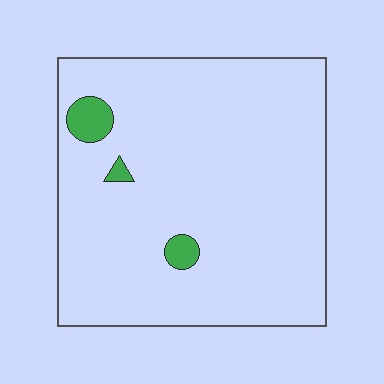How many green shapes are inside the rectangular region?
3.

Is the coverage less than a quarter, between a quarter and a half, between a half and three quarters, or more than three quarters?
Less than a quarter.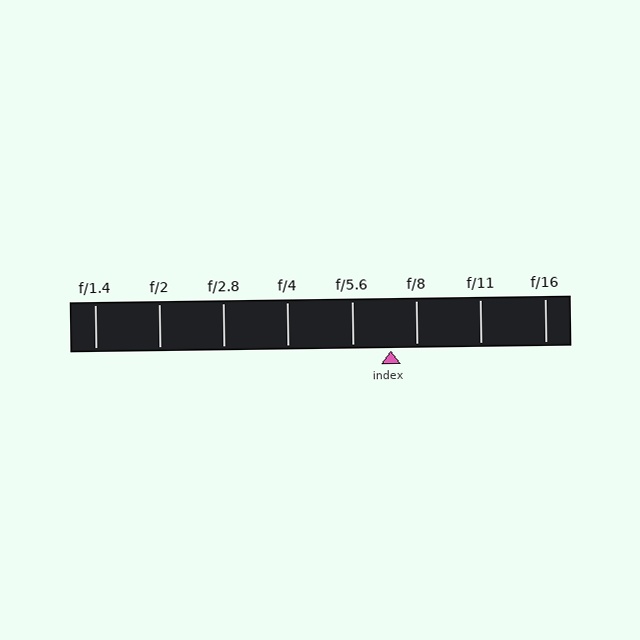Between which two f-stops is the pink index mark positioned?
The index mark is between f/5.6 and f/8.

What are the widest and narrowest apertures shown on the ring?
The widest aperture shown is f/1.4 and the narrowest is f/16.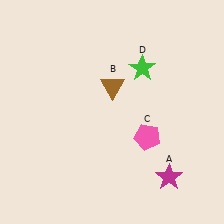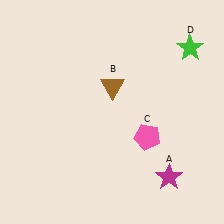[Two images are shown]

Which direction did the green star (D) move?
The green star (D) moved right.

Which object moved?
The green star (D) moved right.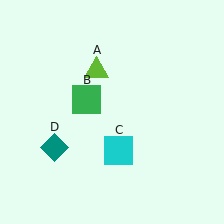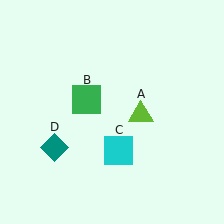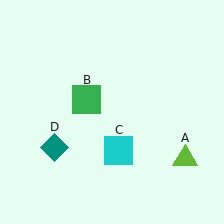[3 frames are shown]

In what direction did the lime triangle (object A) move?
The lime triangle (object A) moved down and to the right.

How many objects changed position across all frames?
1 object changed position: lime triangle (object A).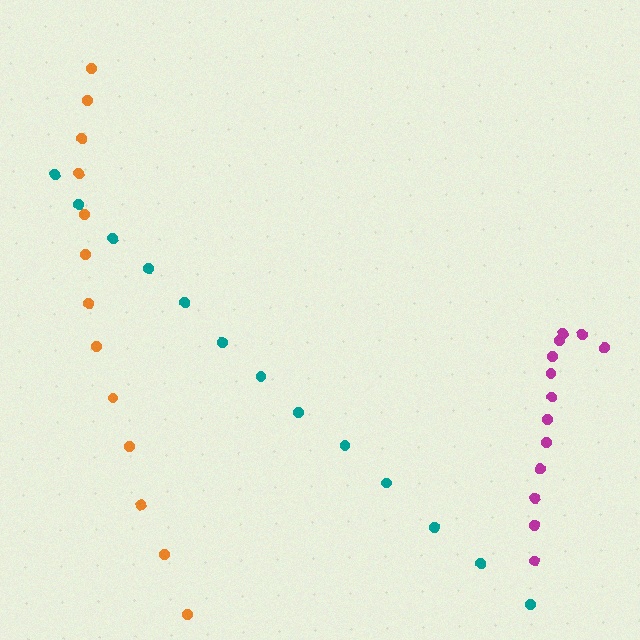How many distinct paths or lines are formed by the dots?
There are 3 distinct paths.